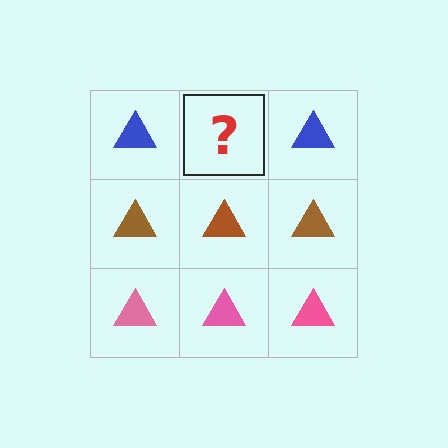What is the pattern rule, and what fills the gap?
The rule is that each row has a consistent color. The gap should be filled with a blue triangle.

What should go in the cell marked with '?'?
The missing cell should contain a blue triangle.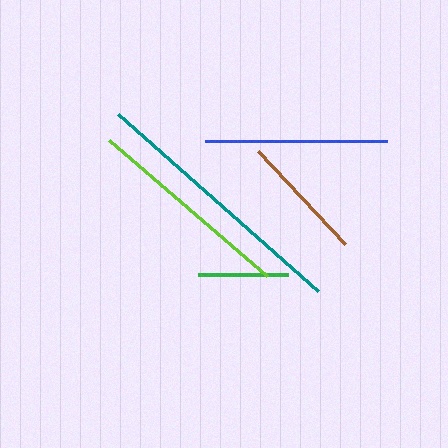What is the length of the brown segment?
The brown segment is approximately 127 pixels long.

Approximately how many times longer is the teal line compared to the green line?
The teal line is approximately 3.0 times the length of the green line.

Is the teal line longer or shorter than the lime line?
The teal line is longer than the lime line.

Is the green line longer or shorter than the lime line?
The lime line is longer than the green line.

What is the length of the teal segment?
The teal segment is approximately 267 pixels long.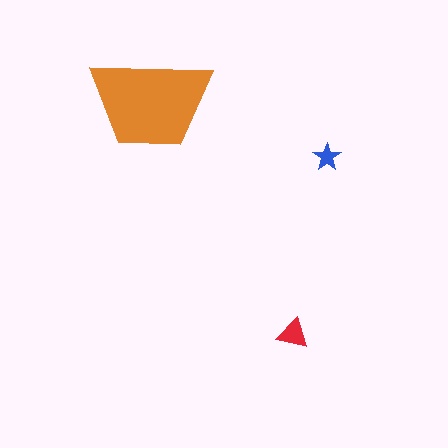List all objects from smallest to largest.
The blue star, the red triangle, the orange trapezoid.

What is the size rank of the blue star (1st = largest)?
3rd.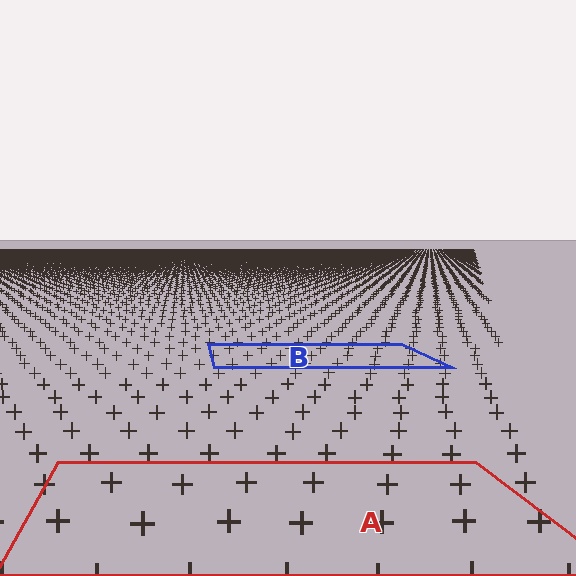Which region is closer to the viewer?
Region A is closer. The texture elements there are larger and more spread out.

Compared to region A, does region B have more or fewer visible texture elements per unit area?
Region B has more texture elements per unit area — they are packed more densely because it is farther away.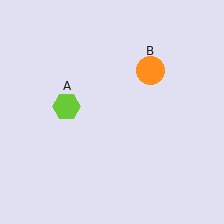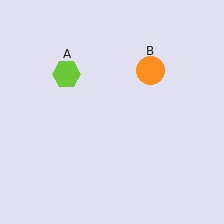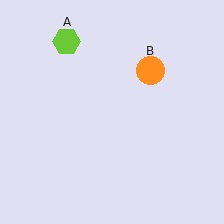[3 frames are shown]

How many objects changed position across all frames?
1 object changed position: lime hexagon (object A).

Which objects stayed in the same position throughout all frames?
Orange circle (object B) remained stationary.